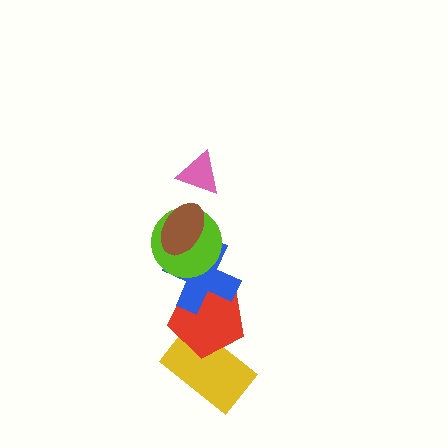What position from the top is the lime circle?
The lime circle is 3rd from the top.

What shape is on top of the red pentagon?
The blue cross is on top of the red pentagon.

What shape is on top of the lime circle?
The brown ellipse is on top of the lime circle.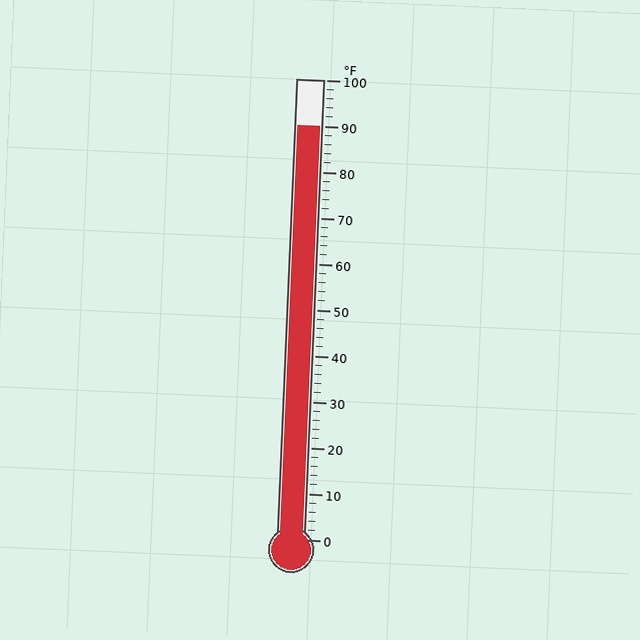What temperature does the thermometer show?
The thermometer shows approximately 90°F.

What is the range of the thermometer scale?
The thermometer scale ranges from 0°F to 100°F.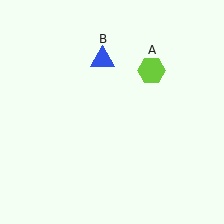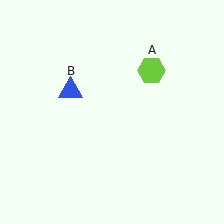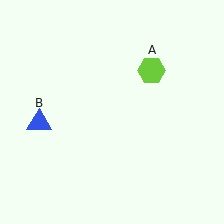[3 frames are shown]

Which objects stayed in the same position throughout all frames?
Lime hexagon (object A) remained stationary.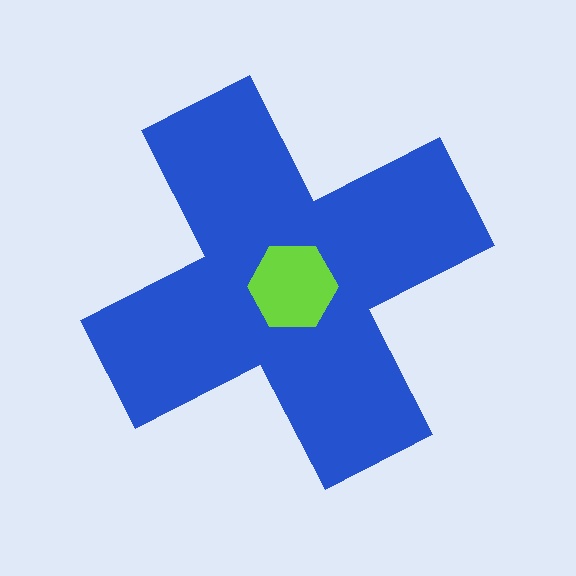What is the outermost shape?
The blue cross.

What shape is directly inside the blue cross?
The lime hexagon.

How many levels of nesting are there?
2.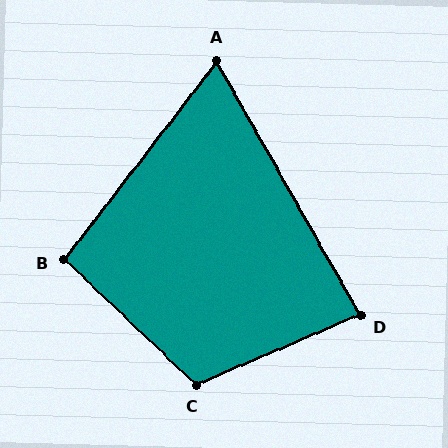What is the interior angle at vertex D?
Approximately 84 degrees (acute).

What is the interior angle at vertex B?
Approximately 96 degrees (obtuse).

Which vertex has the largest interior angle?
C, at approximately 113 degrees.